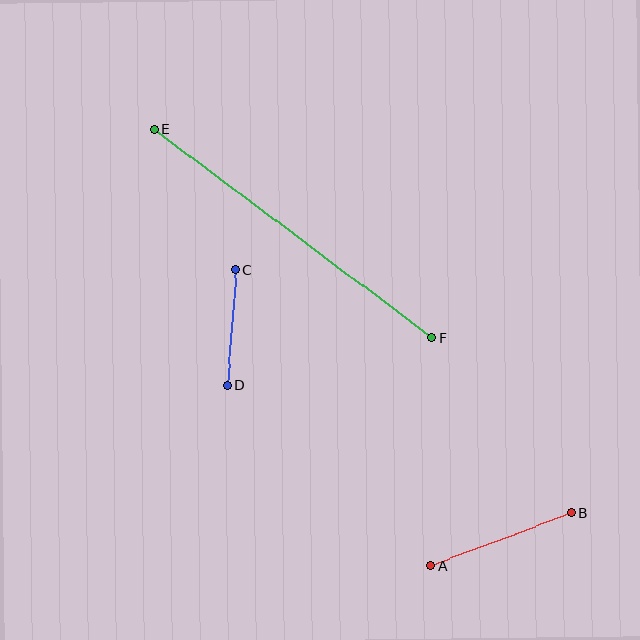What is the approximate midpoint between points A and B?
The midpoint is at approximately (501, 539) pixels.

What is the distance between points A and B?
The distance is approximately 150 pixels.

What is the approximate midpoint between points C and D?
The midpoint is at approximately (232, 327) pixels.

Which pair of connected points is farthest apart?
Points E and F are farthest apart.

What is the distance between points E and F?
The distance is approximately 347 pixels.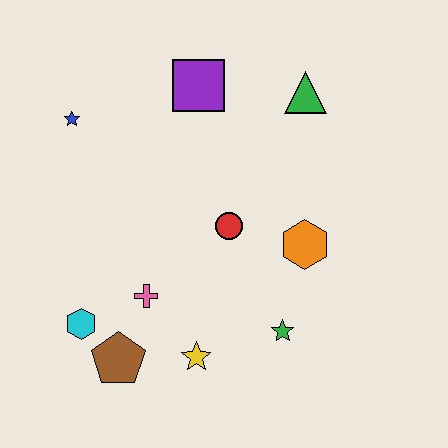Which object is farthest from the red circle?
The blue star is farthest from the red circle.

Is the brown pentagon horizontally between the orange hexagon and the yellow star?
No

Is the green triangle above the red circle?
Yes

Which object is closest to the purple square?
The green triangle is closest to the purple square.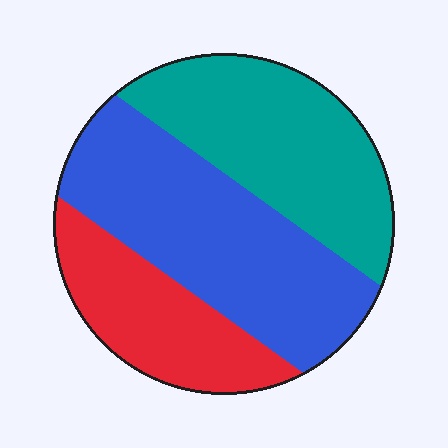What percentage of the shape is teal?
Teal covers 35% of the shape.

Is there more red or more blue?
Blue.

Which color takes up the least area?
Red, at roughly 25%.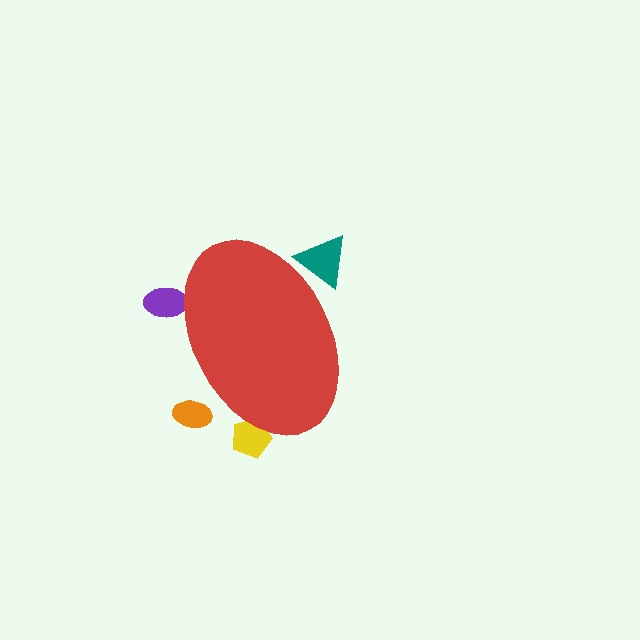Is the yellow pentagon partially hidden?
Yes, the yellow pentagon is partially hidden behind the red ellipse.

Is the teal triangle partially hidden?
Yes, the teal triangle is partially hidden behind the red ellipse.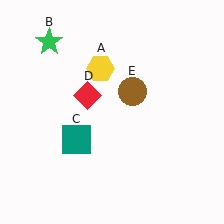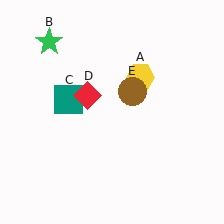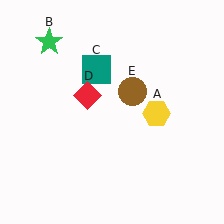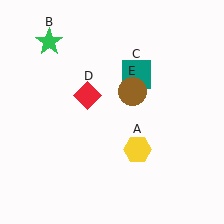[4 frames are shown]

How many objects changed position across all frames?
2 objects changed position: yellow hexagon (object A), teal square (object C).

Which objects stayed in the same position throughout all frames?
Green star (object B) and red diamond (object D) and brown circle (object E) remained stationary.